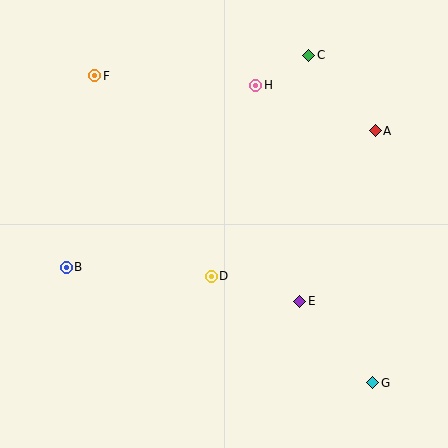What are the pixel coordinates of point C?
Point C is at (309, 55).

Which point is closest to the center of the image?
Point D at (211, 276) is closest to the center.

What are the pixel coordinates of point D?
Point D is at (211, 276).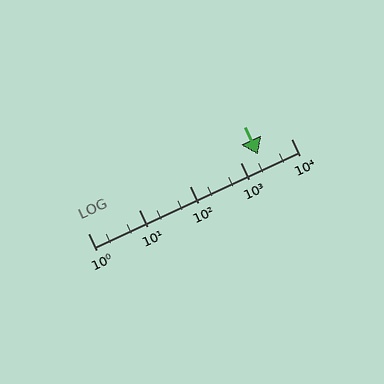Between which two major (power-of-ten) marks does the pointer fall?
The pointer is between 1000 and 10000.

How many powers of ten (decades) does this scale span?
The scale spans 4 decades, from 1 to 10000.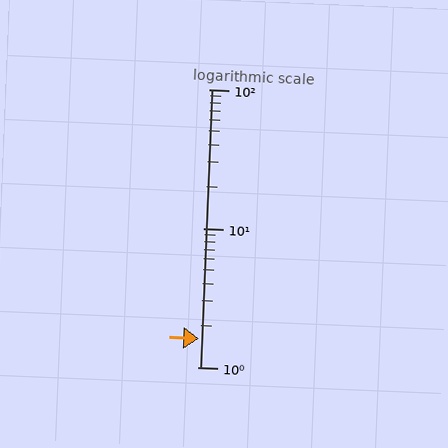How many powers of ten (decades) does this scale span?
The scale spans 2 decades, from 1 to 100.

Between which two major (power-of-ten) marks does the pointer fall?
The pointer is between 1 and 10.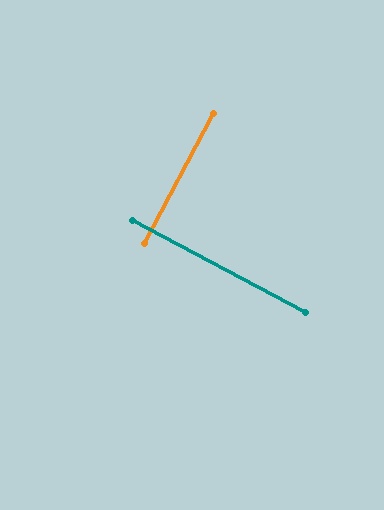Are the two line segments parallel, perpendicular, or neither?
Perpendicular — they meet at approximately 90°.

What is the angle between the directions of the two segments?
Approximately 90 degrees.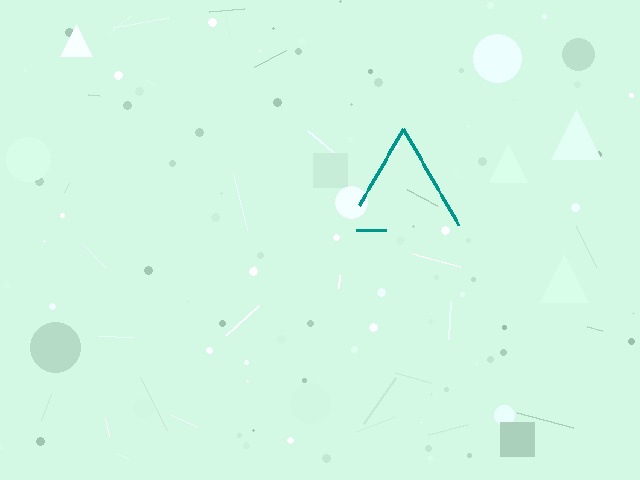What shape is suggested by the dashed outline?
The dashed outline suggests a triangle.